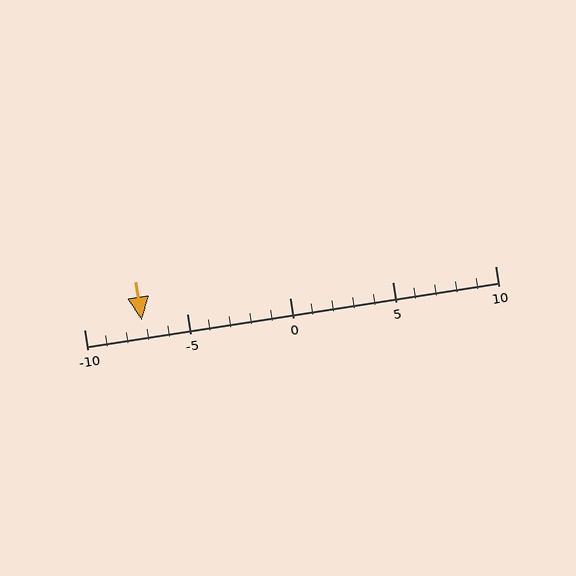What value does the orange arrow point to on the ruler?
The orange arrow points to approximately -7.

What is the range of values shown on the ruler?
The ruler shows values from -10 to 10.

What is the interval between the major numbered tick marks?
The major tick marks are spaced 5 units apart.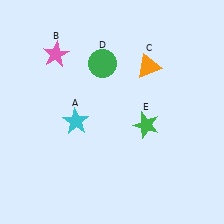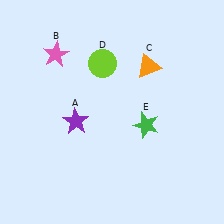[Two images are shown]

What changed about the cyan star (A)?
In Image 1, A is cyan. In Image 2, it changed to purple.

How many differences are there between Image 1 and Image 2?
There are 2 differences between the two images.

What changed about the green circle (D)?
In Image 1, D is green. In Image 2, it changed to lime.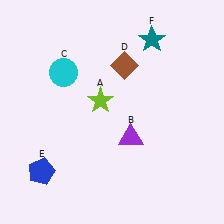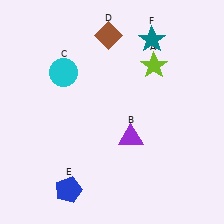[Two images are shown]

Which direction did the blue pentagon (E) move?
The blue pentagon (E) moved right.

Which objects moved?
The objects that moved are: the lime star (A), the brown diamond (D), the blue pentagon (E).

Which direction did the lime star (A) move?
The lime star (A) moved right.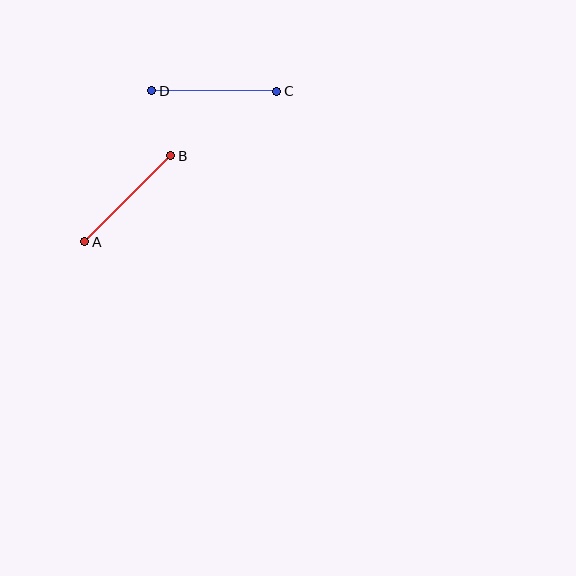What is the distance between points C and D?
The distance is approximately 125 pixels.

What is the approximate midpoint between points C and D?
The midpoint is at approximately (214, 91) pixels.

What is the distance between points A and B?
The distance is approximately 122 pixels.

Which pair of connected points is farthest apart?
Points C and D are farthest apart.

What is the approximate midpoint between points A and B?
The midpoint is at approximately (128, 199) pixels.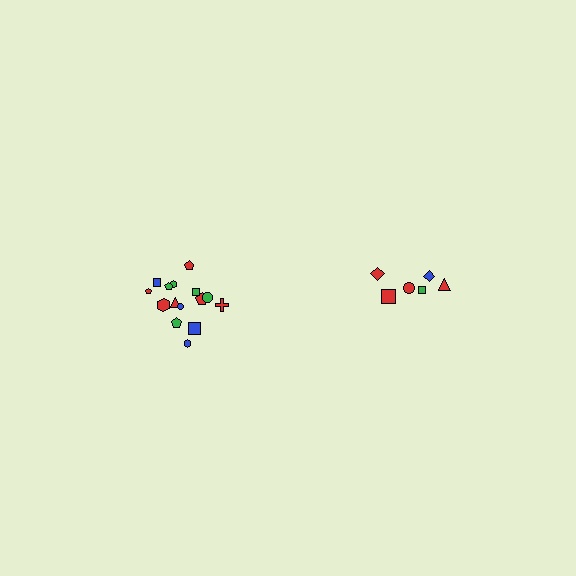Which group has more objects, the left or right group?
The left group.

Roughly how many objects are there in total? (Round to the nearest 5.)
Roughly 20 objects in total.